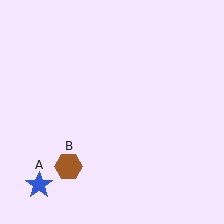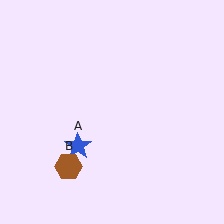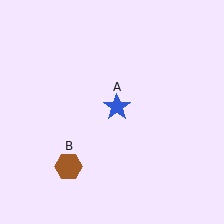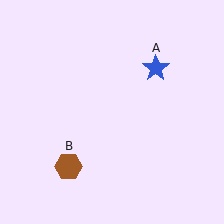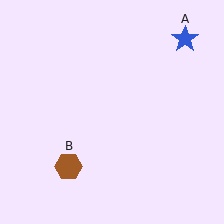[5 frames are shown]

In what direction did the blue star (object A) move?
The blue star (object A) moved up and to the right.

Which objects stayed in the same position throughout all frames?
Brown hexagon (object B) remained stationary.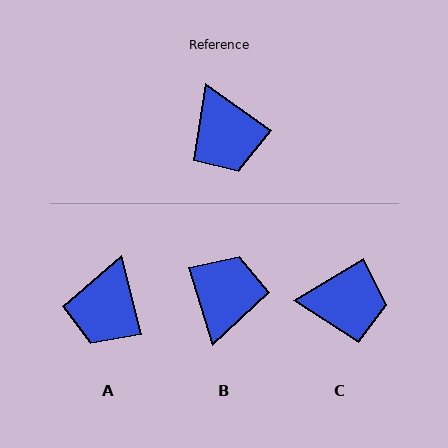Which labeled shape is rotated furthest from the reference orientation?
B, about 142 degrees away.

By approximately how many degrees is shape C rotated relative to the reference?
Approximately 66 degrees counter-clockwise.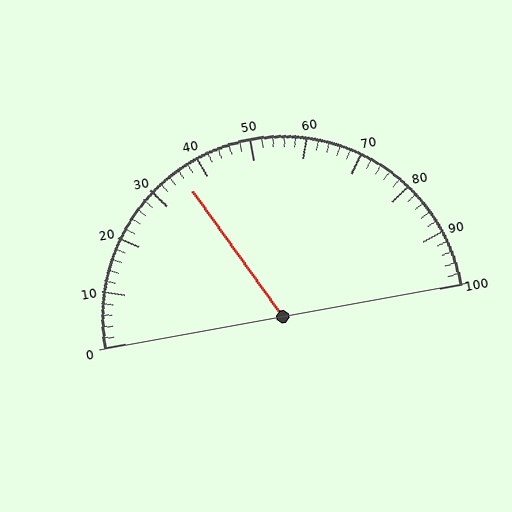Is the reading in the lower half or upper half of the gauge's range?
The reading is in the lower half of the range (0 to 100).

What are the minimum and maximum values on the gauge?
The gauge ranges from 0 to 100.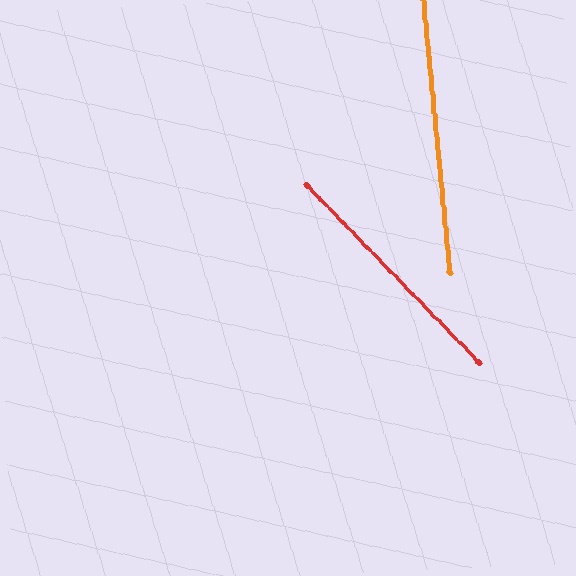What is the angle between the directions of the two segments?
Approximately 39 degrees.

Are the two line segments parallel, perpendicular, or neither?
Neither parallel nor perpendicular — they differ by about 39°.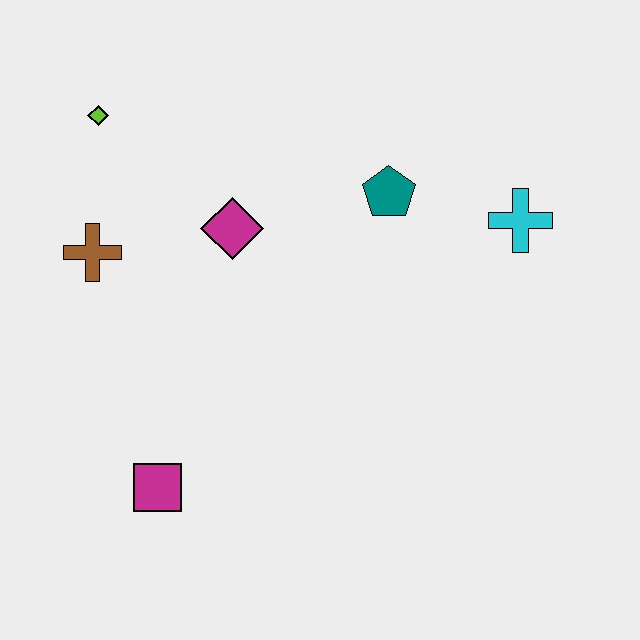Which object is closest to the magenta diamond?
The brown cross is closest to the magenta diamond.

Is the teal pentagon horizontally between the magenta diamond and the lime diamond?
No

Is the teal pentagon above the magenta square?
Yes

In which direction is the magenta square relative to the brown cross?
The magenta square is below the brown cross.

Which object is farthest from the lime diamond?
The cyan cross is farthest from the lime diamond.